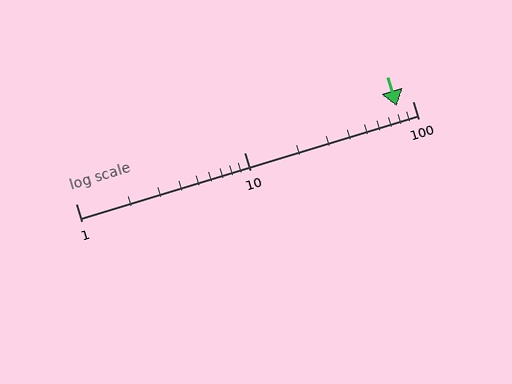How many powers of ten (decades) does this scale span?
The scale spans 2 decades, from 1 to 100.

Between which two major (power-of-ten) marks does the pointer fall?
The pointer is between 10 and 100.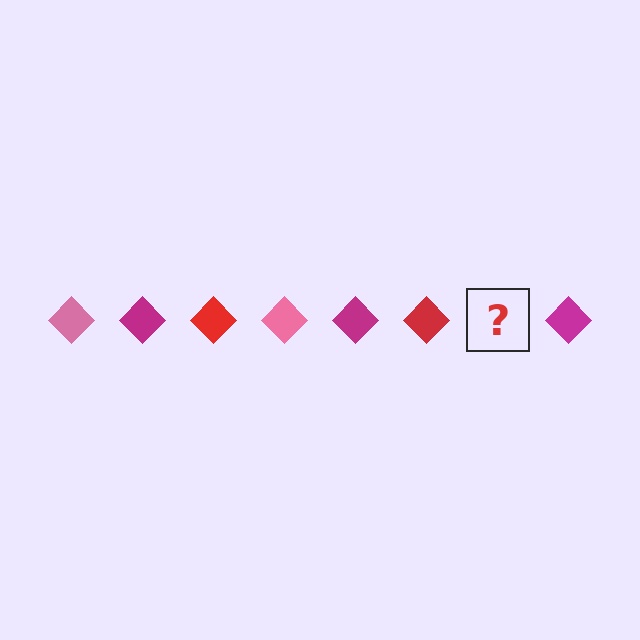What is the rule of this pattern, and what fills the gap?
The rule is that the pattern cycles through pink, magenta, red diamonds. The gap should be filled with a pink diamond.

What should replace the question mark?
The question mark should be replaced with a pink diamond.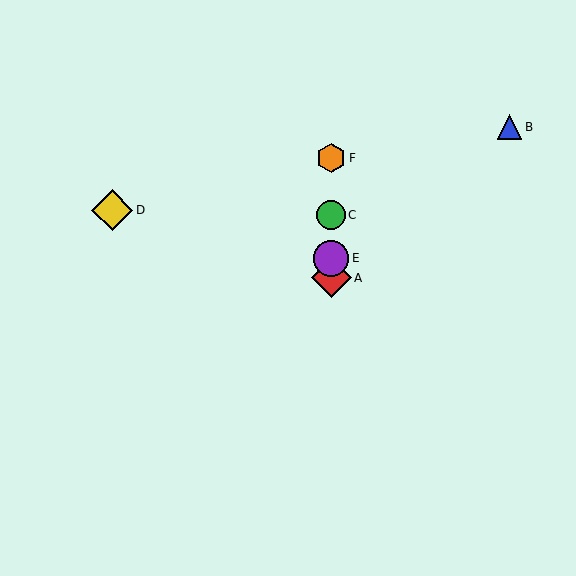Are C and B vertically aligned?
No, C is at x≈331 and B is at x≈509.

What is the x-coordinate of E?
Object E is at x≈331.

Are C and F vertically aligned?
Yes, both are at x≈331.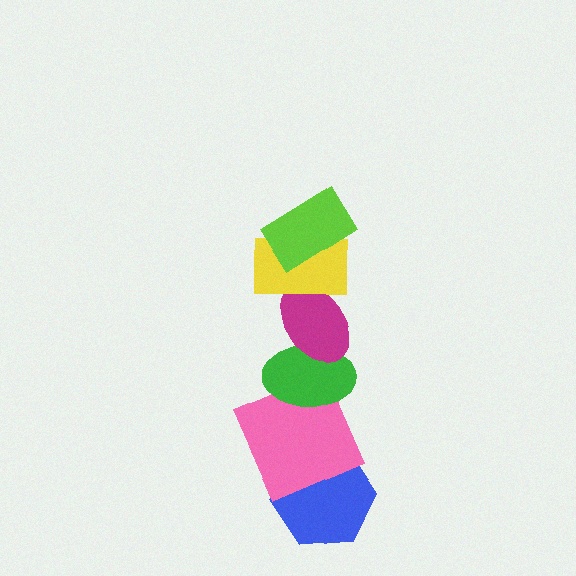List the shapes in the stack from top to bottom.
From top to bottom: the lime rectangle, the yellow rectangle, the magenta ellipse, the green ellipse, the pink square, the blue hexagon.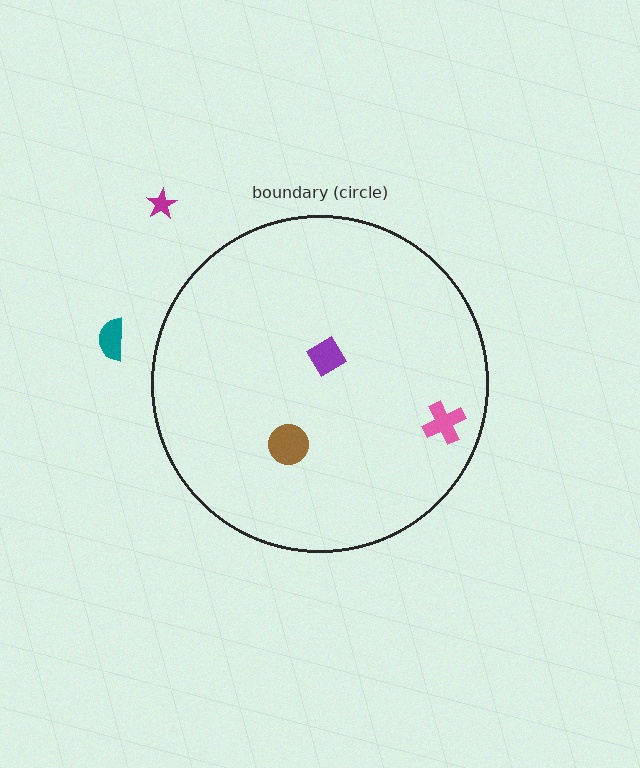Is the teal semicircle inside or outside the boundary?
Outside.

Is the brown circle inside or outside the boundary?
Inside.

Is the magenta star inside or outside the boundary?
Outside.